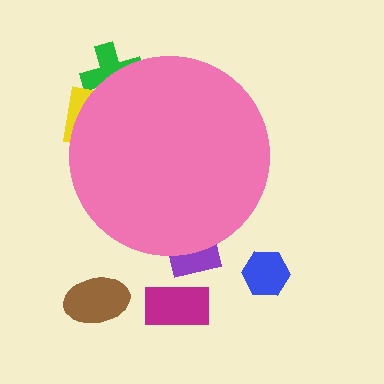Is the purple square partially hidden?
Yes, the purple square is partially hidden behind the pink circle.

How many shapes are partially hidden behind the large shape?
3 shapes are partially hidden.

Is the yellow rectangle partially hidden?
Yes, the yellow rectangle is partially hidden behind the pink circle.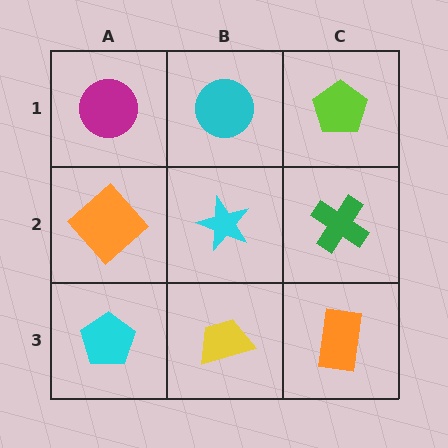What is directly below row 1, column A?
An orange diamond.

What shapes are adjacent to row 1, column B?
A cyan star (row 2, column B), a magenta circle (row 1, column A), a lime pentagon (row 1, column C).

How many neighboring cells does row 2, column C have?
3.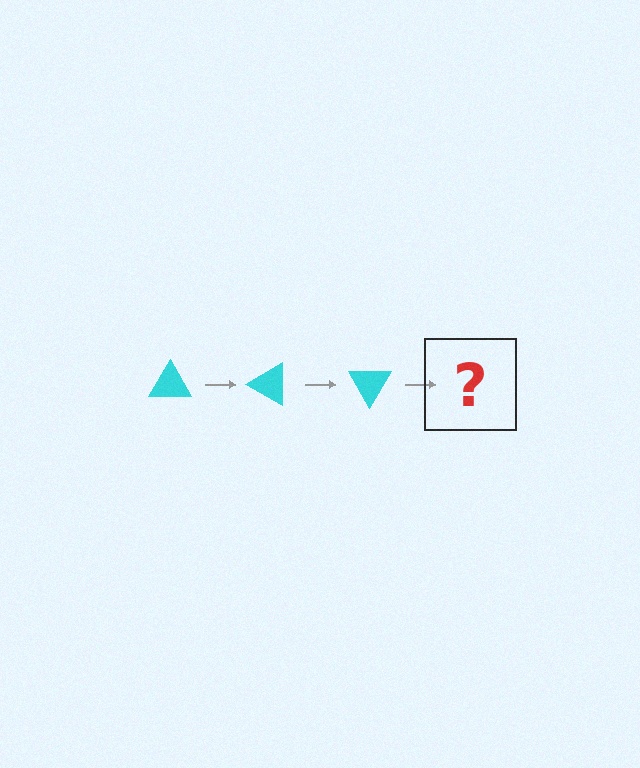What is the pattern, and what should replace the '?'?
The pattern is that the triangle rotates 30 degrees each step. The '?' should be a cyan triangle rotated 90 degrees.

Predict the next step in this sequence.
The next step is a cyan triangle rotated 90 degrees.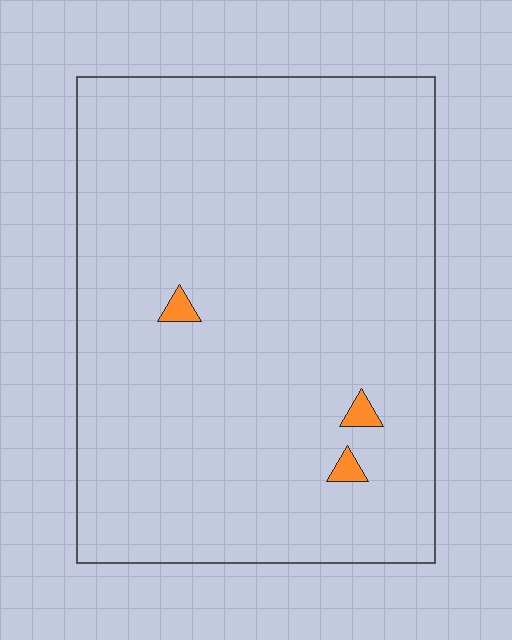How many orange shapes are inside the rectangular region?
3.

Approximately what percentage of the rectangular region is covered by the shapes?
Approximately 0%.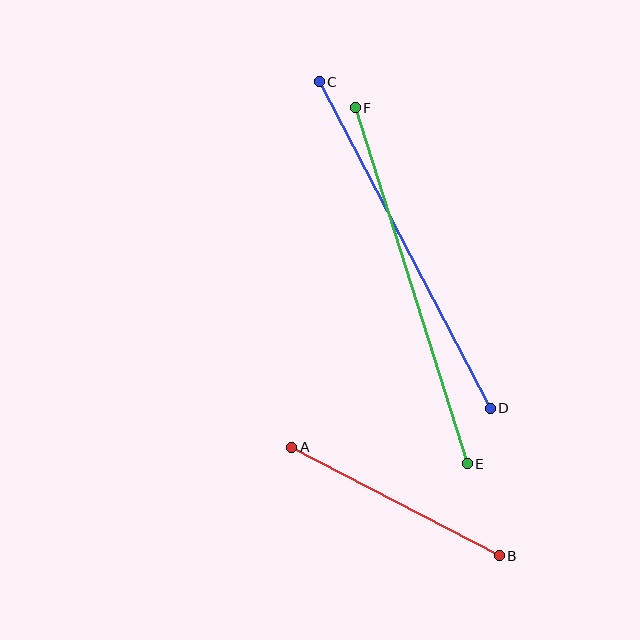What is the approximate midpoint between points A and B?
The midpoint is at approximately (396, 502) pixels.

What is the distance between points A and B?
The distance is approximately 234 pixels.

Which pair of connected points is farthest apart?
Points E and F are farthest apart.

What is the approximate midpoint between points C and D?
The midpoint is at approximately (405, 245) pixels.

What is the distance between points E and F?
The distance is approximately 373 pixels.